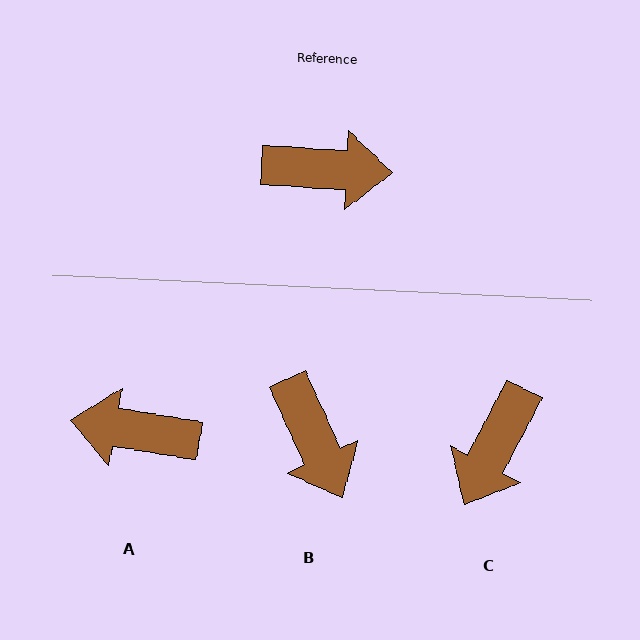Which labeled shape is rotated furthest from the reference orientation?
A, about 174 degrees away.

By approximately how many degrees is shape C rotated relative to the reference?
Approximately 115 degrees clockwise.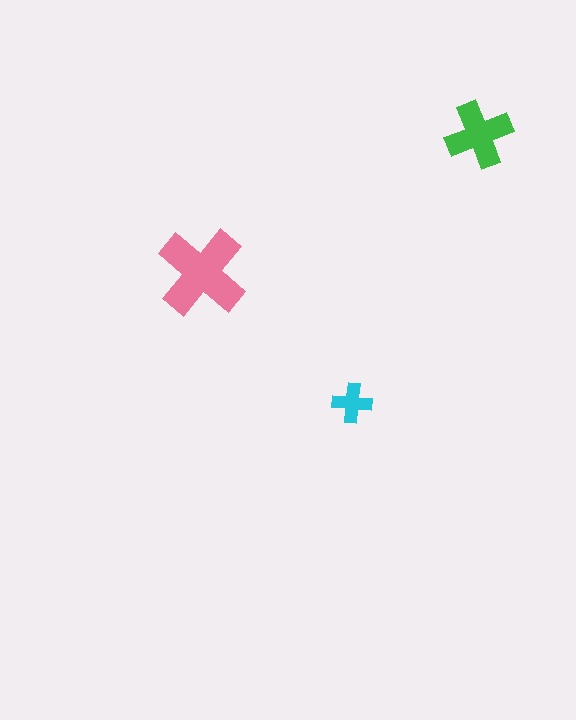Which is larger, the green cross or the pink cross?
The pink one.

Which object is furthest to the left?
The pink cross is leftmost.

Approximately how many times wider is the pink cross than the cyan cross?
About 2.5 times wider.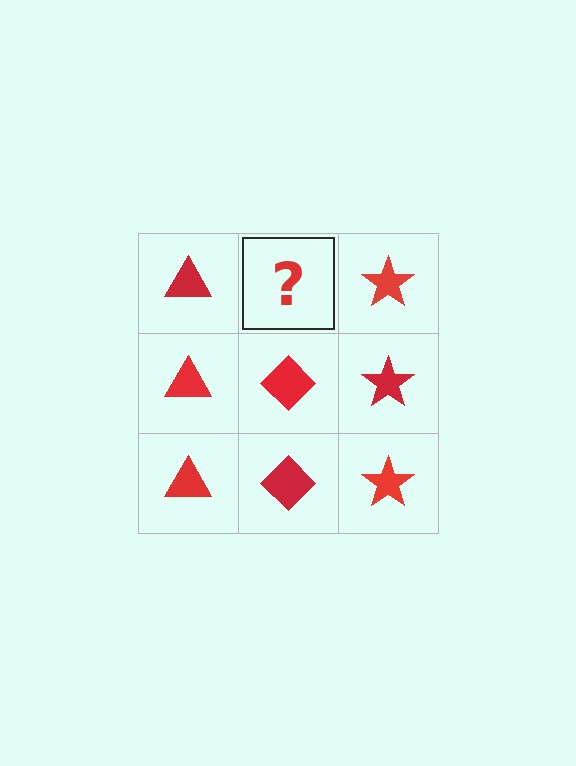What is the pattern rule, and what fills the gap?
The rule is that each column has a consistent shape. The gap should be filled with a red diamond.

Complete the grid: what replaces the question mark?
The question mark should be replaced with a red diamond.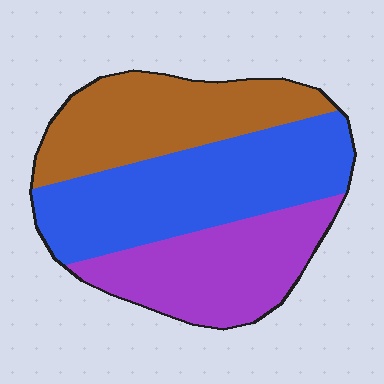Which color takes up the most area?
Blue, at roughly 40%.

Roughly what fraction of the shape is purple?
Purple covers around 30% of the shape.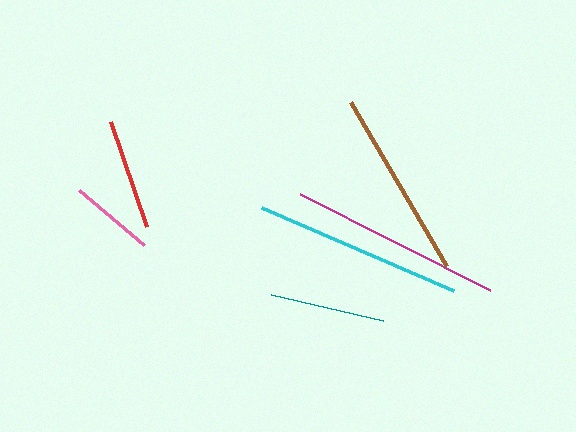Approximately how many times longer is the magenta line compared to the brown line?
The magenta line is approximately 1.1 times the length of the brown line.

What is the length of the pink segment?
The pink segment is approximately 86 pixels long.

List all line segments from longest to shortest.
From longest to shortest: magenta, cyan, brown, teal, red, pink.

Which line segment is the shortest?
The pink line is the shortest at approximately 86 pixels.